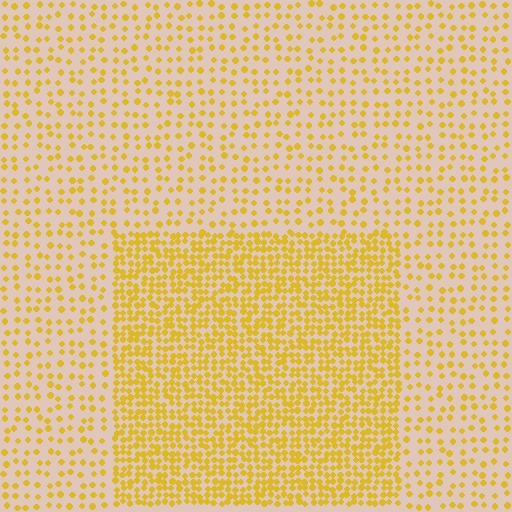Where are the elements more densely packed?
The elements are more densely packed inside the rectangle boundary.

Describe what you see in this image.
The image contains small yellow elements arranged at two different densities. A rectangle-shaped region is visible where the elements are more densely packed than the surrounding area.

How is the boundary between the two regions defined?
The boundary is defined by a change in element density (approximately 2.4x ratio). All elements are the same color, size, and shape.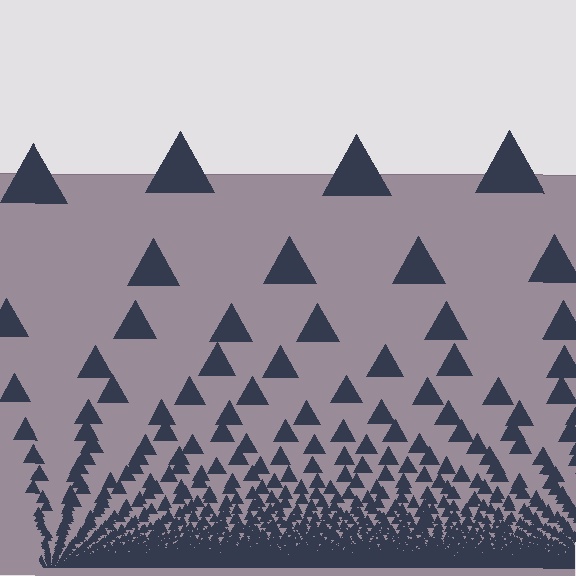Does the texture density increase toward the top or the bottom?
Density increases toward the bottom.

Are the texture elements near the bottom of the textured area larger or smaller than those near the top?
Smaller. The gradient is inverted — elements near the bottom are smaller and denser.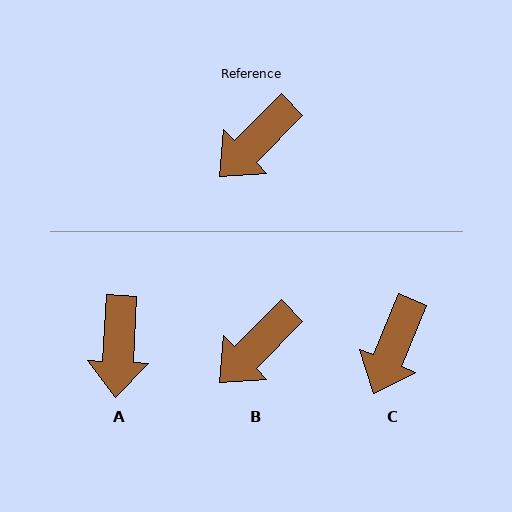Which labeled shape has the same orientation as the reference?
B.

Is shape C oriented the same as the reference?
No, it is off by about 22 degrees.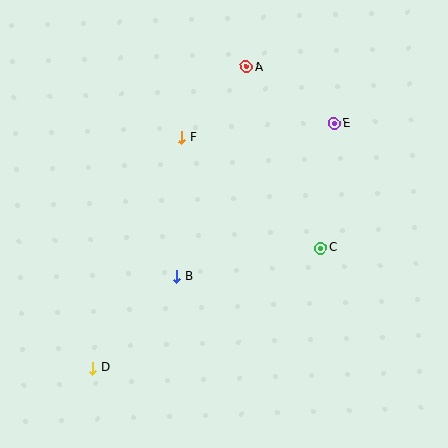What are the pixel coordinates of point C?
Point C is at (321, 248).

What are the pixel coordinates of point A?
Point A is at (247, 67).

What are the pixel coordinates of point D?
Point D is at (92, 368).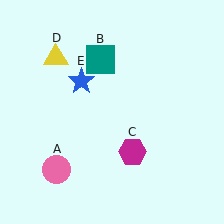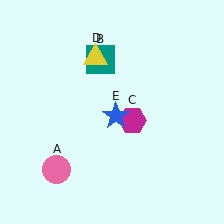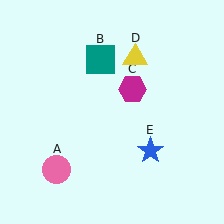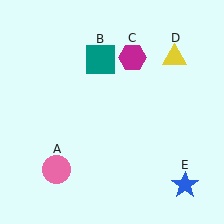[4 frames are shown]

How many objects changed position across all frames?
3 objects changed position: magenta hexagon (object C), yellow triangle (object D), blue star (object E).